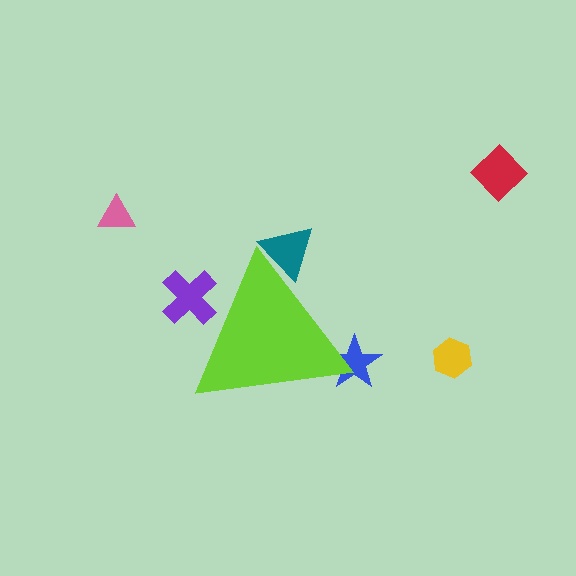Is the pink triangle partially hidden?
No, the pink triangle is fully visible.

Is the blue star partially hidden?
Yes, the blue star is partially hidden behind the lime triangle.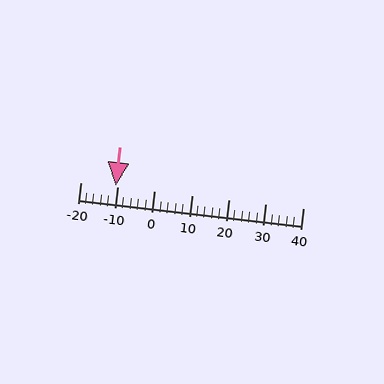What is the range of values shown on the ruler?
The ruler shows values from -20 to 40.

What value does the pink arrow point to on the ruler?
The pink arrow points to approximately -11.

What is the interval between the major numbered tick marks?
The major tick marks are spaced 10 units apart.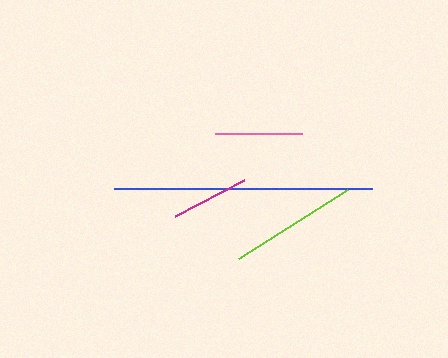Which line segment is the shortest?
The magenta line is the shortest at approximately 78 pixels.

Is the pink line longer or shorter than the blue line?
The blue line is longer than the pink line.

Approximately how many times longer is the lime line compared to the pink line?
The lime line is approximately 1.5 times the length of the pink line.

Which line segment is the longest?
The blue line is the longest at approximately 258 pixels.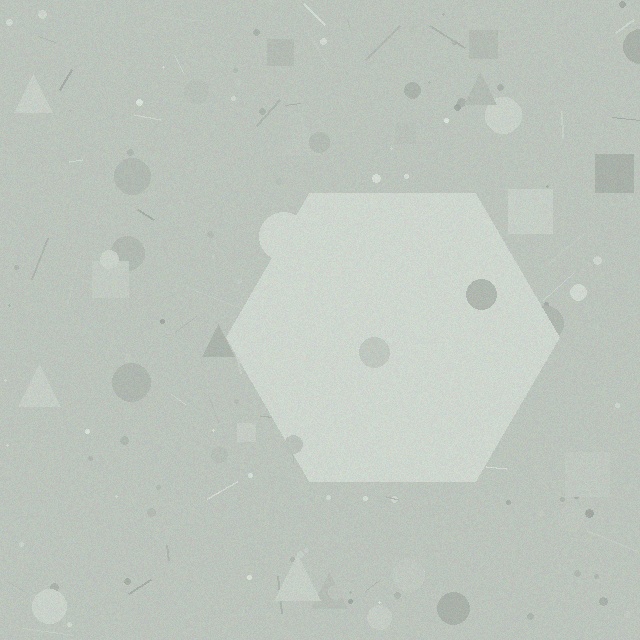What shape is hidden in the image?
A hexagon is hidden in the image.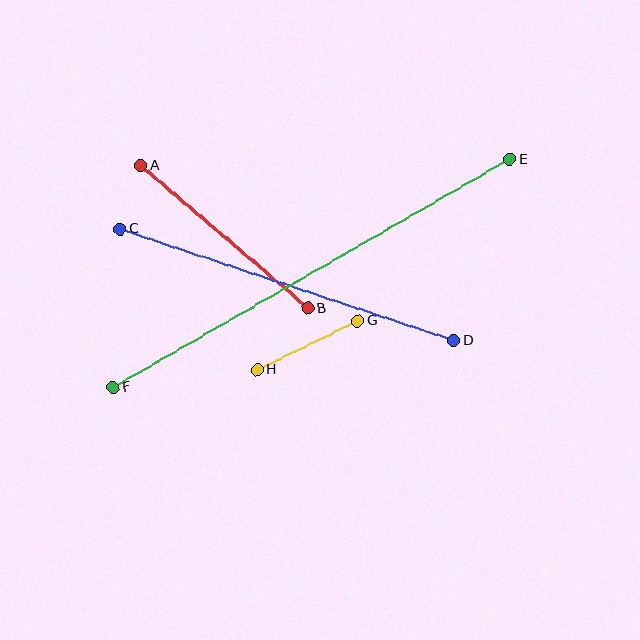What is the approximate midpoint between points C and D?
The midpoint is at approximately (287, 285) pixels.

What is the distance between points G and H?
The distance is approximately 112 pixels.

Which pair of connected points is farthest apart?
Points E and F are farthest apart.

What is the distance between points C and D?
The distance is approximately 352 pixels.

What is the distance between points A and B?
The distance is approximately 220 pixels.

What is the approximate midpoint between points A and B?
The midpoint is at approximately (224, 237) pixels.